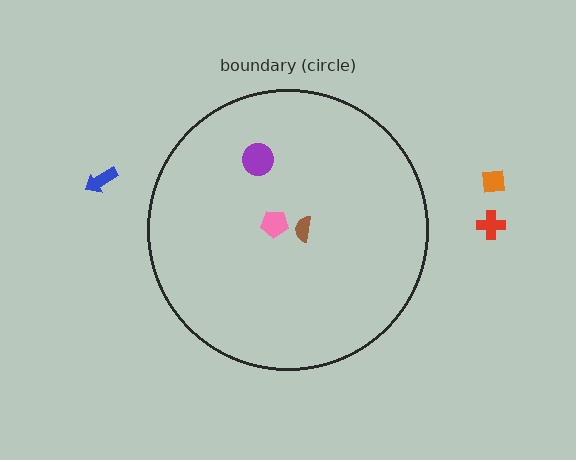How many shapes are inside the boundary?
3 inside, 3 outside.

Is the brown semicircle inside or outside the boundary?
Inside.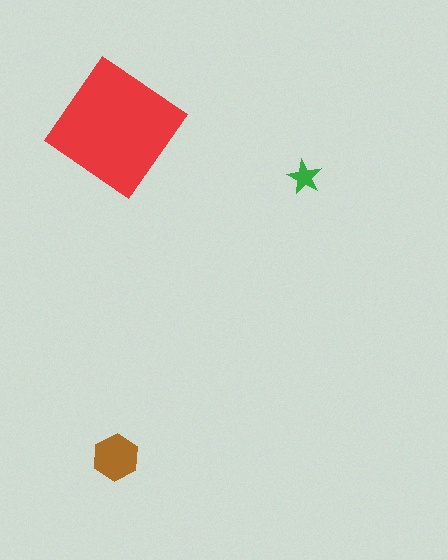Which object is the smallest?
The green star.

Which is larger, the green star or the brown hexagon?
The brown hexagon.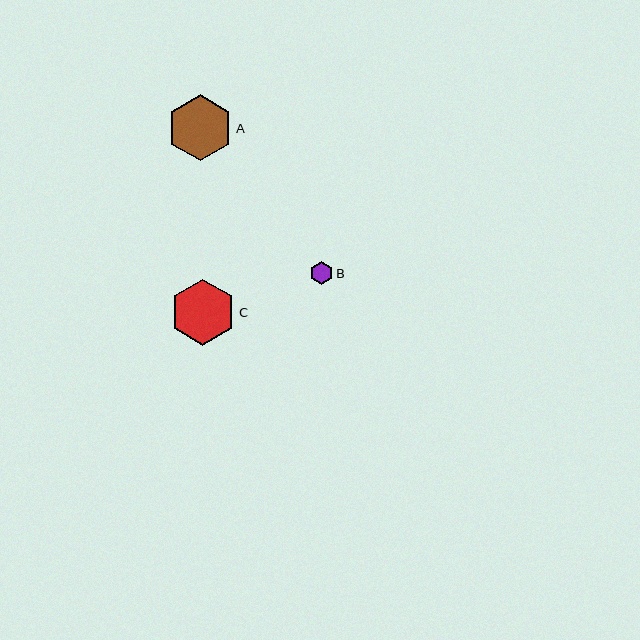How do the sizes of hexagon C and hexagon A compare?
Hexagon C and hexagon A are approximately the same size.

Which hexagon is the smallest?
Hexagon B is the smallest with a size of approximately 23 pixels.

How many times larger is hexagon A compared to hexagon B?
Hexagon A is approximately 2.8 times the size of hexagon B.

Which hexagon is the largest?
Hexagon C is the largest with a size of approximately 66 pixels.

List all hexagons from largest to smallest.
From largest to smallest: C, A, B.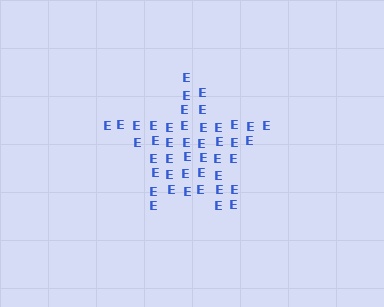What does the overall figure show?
The overall figure shows a star.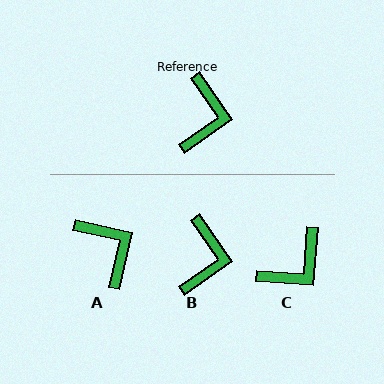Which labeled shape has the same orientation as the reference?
B.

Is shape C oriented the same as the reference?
No, it is off by about 39 degrees.